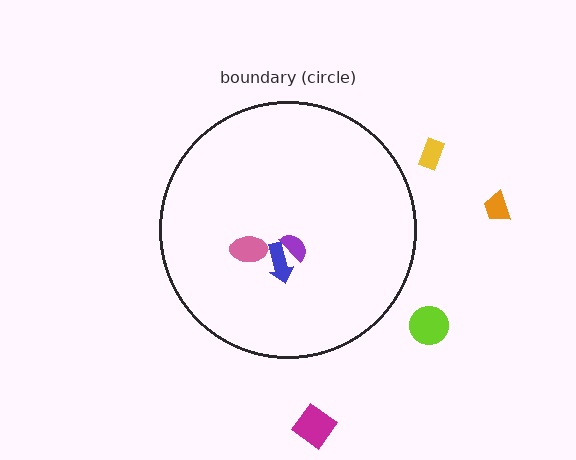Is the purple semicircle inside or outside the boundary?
Inside.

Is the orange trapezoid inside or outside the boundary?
Outside.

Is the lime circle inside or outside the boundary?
Outside.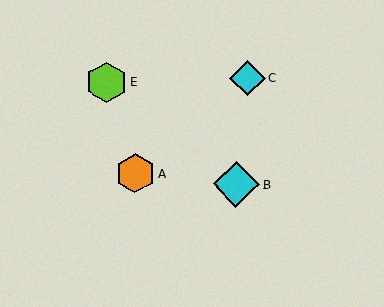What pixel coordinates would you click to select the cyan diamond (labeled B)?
Click at (236, 184) to select the cyan diamond B.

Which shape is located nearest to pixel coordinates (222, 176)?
The cyan diamond (labeled B) at (236, 184) is nearest to that location.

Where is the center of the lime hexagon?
The center of the lime hexagon is at (106, 82).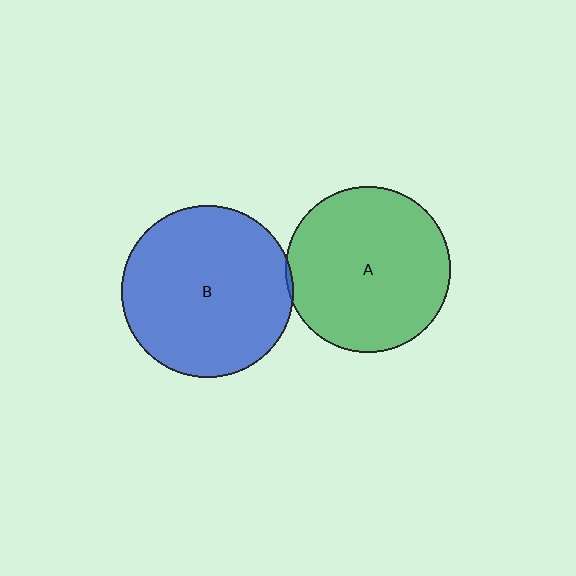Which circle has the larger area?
Circle B (blue).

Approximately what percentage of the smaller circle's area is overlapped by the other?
Approximately 5%.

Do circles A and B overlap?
Yes.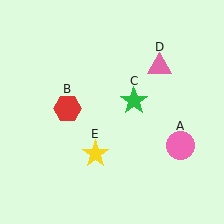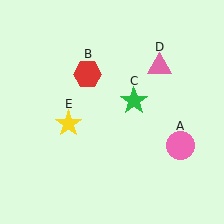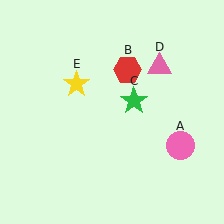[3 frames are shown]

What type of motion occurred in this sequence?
The red hexagon (object B), yellow star (object E) rotated clockwise around the center of the scene.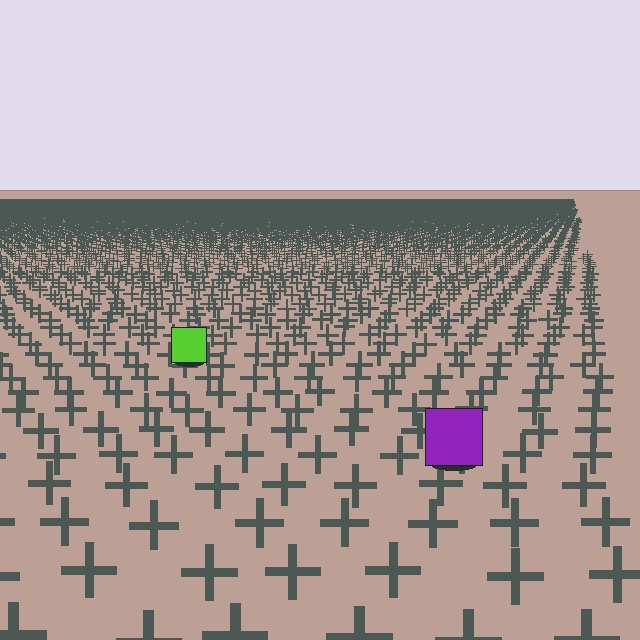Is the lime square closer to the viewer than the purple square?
No. The purple square is closer — you can tell from the texture gradient: the ground texture is coarser near it.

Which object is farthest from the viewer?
The lime square is farthest from the viewer. It appears smaller and the ground texture around it is denser.